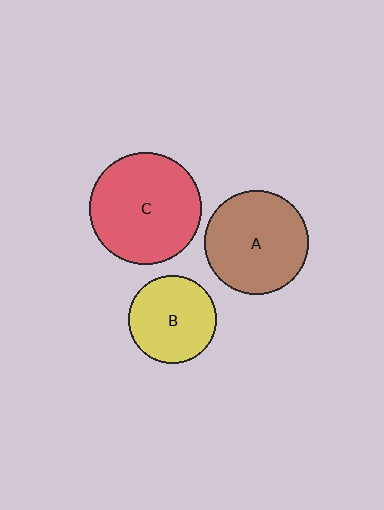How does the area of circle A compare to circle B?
Approximately 1.4 times.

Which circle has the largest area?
Circle C (red).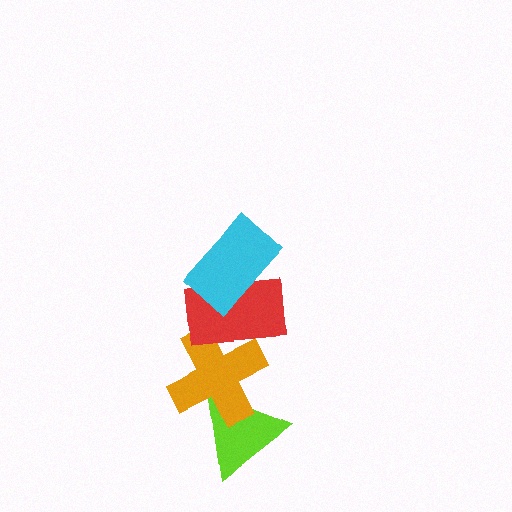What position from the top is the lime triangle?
The lime triangle is 4th from the top.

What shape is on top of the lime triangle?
The orange cross is on top of the lime triangle.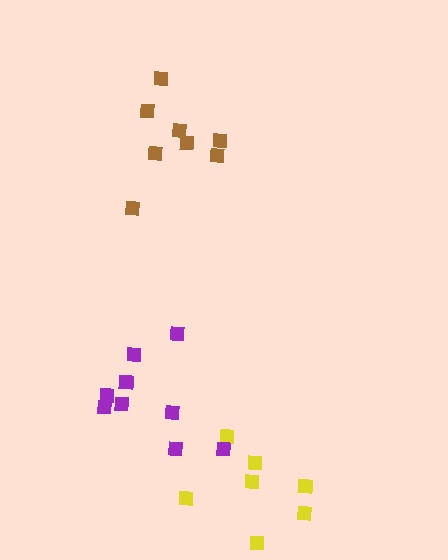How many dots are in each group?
Group 1: 7 dots, Group 2: 9 dots, Group 3: 8 dots (24 total).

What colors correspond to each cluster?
The clusters are colored: yellow, purple, brown.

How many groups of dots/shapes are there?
There are 3 groups.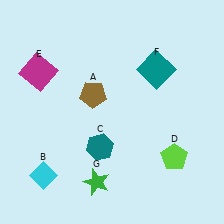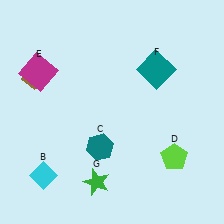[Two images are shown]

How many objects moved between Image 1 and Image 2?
1 object moved between the two images.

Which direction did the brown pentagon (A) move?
The brown pentagon (A) moved left.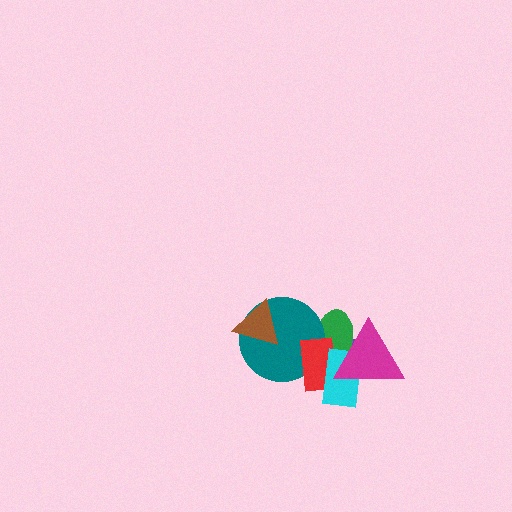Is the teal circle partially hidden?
Yes, it is partially covered by another shape.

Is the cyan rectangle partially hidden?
Yes, it is partially covered by another shape.